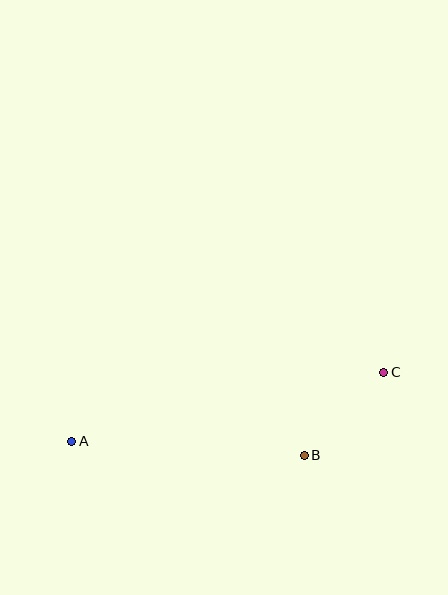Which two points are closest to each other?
Points B and C are closest to each other.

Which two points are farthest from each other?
Points A and C are farthest from each other.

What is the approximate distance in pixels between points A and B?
The distance between A and B is approximately 233 pixels.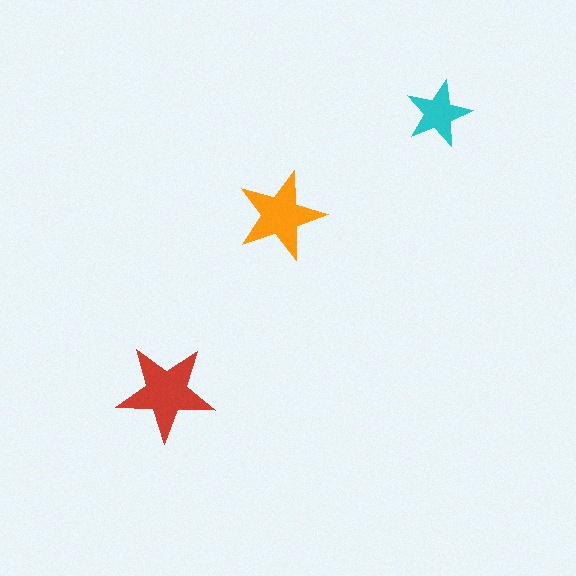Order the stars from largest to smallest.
the red one, the orange one, the cyan one.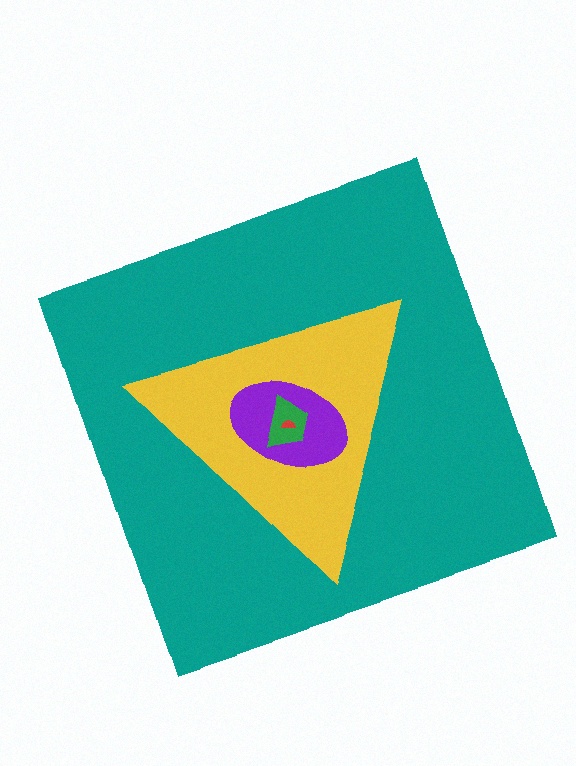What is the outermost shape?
The teal square.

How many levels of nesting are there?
5.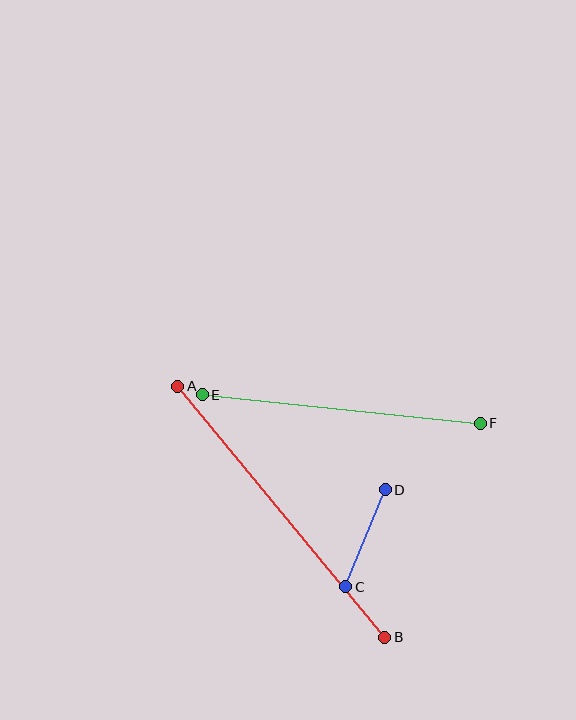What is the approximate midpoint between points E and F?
The midpoint is at approximately (341, 409) pixels.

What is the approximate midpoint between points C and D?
The midpoint is at approximately (366, 538) pixels.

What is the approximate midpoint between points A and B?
The midpoint is at approximately (281, 512) pixels.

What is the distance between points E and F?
The distance is approximately 280 pixels.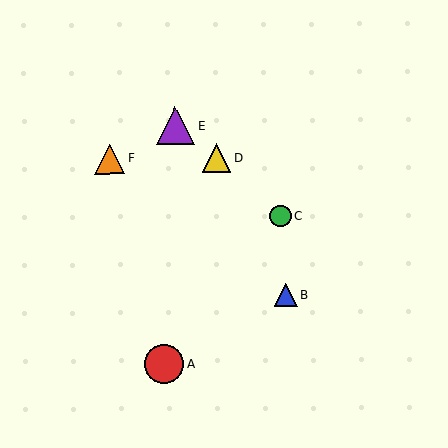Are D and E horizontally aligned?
No, D is at y≈158 and E is at y≈126.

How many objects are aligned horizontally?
2 objects (D, F) are aligned horizontally.